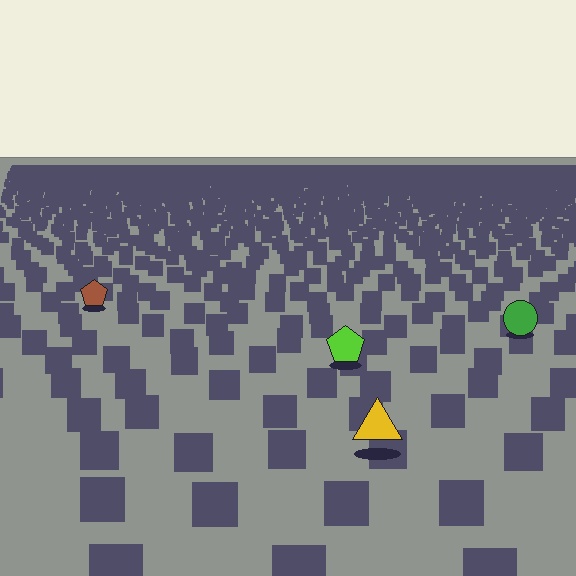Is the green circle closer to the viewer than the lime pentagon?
No. The lime pentagon is closer — you can tell from the texture gradient: the ground texture is coarser near it.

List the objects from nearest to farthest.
From nearest to farthest: the yellow triangle, the lime pentagon, the green circle, the brown pentagon.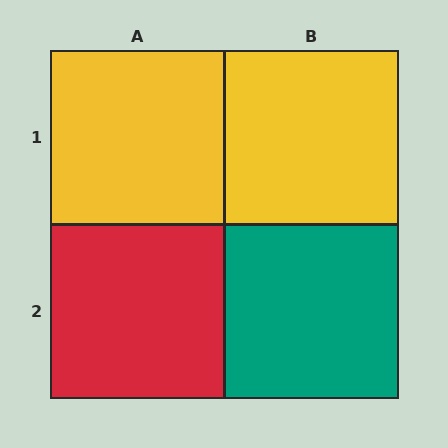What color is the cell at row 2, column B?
Teal.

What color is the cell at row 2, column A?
Red.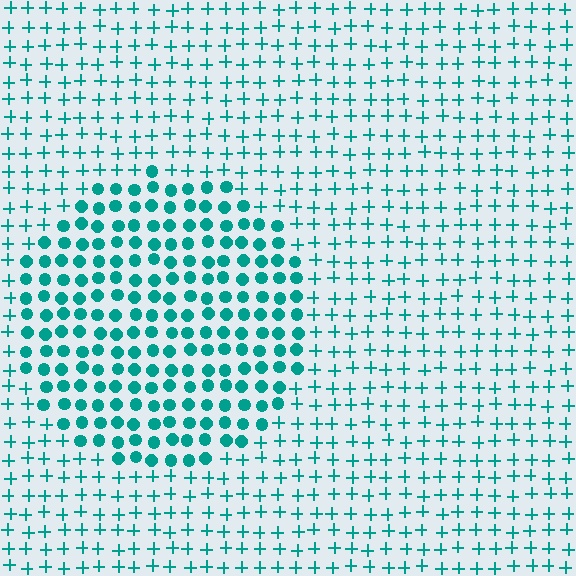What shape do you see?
I see a circle.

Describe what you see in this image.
The image is filled with small teal elements arranged in a uniform grid. A circle-shaped region contains circles, while the surrounding area contains plus signs. The boundary is defined purely by the change in element shape.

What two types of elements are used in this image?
The image uses circles inside the circle region and plus signs outside it.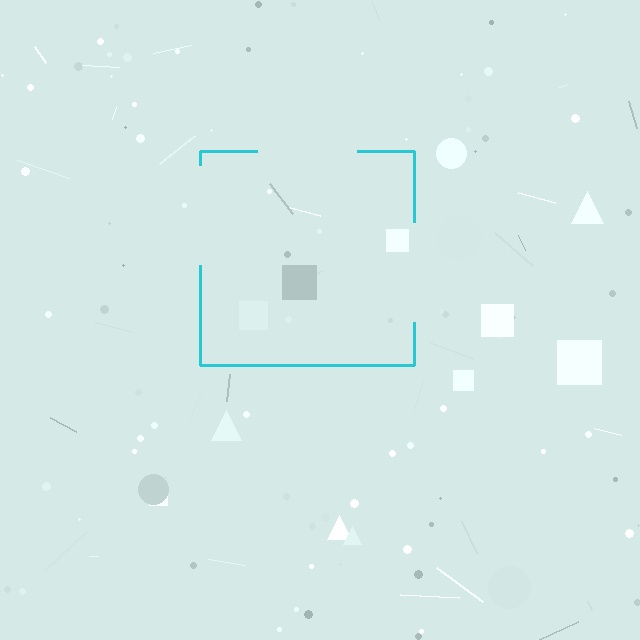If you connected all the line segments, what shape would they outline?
They would outline a square.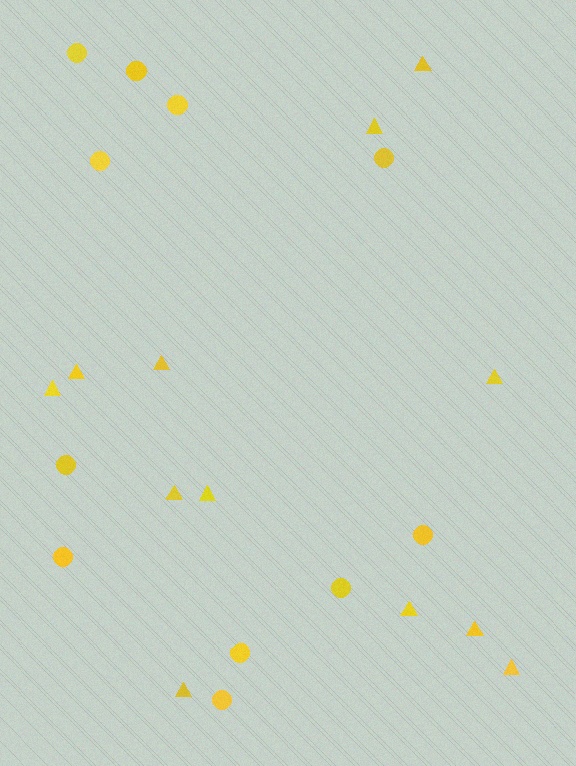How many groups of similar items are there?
There are 2 groups: one group of triangles (12) and one group of circles (11).